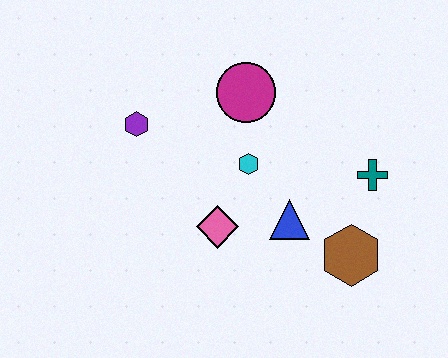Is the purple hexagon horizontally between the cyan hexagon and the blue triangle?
No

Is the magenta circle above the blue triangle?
Yes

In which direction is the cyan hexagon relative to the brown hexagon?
The cyan hexagon is to the left of the brown hexagon.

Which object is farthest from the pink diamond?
The teal cross is farthest from the pink diamond.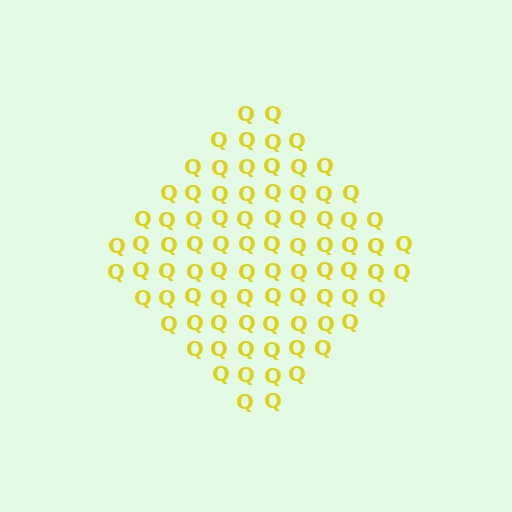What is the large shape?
The large shape is a diamond.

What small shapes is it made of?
It is made of small letter Q's.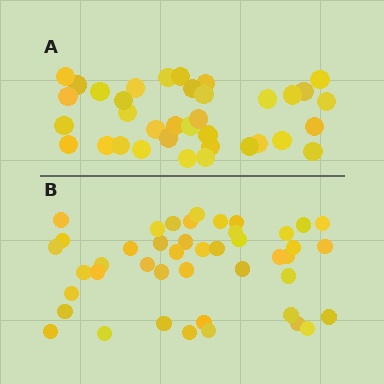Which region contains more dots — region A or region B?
Region B (the bottom region) has more dots.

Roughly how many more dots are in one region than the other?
Region B has roughly 8 or so more dots than region A.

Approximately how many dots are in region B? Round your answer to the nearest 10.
About 40 dots. (The exact count is 44, which rounds to 40.)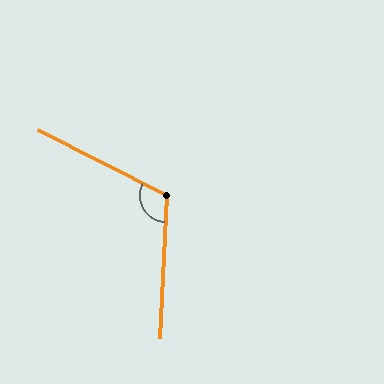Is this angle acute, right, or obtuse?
It is obtuse.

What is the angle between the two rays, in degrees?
Approximately 114 degrees.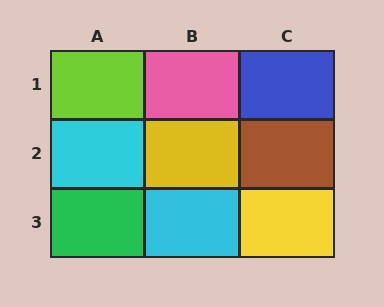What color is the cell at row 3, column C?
Yellow.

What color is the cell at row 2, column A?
Cyan.